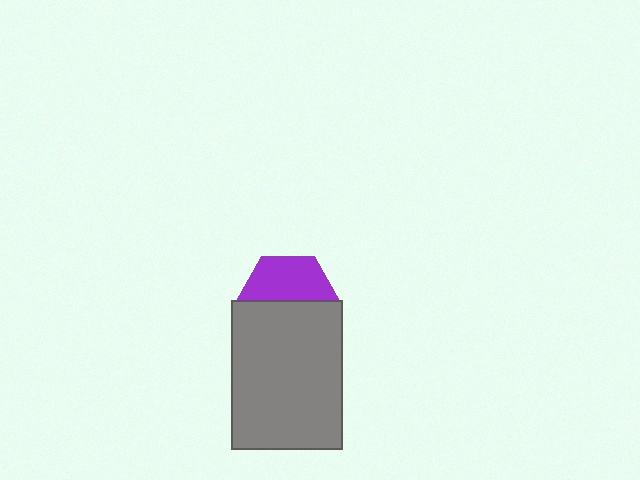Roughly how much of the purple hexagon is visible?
About half of it is visible (roughly 47%).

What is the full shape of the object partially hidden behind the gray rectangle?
The partially hidden object is a purple hexagon.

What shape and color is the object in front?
The object in front is a gray rectangle.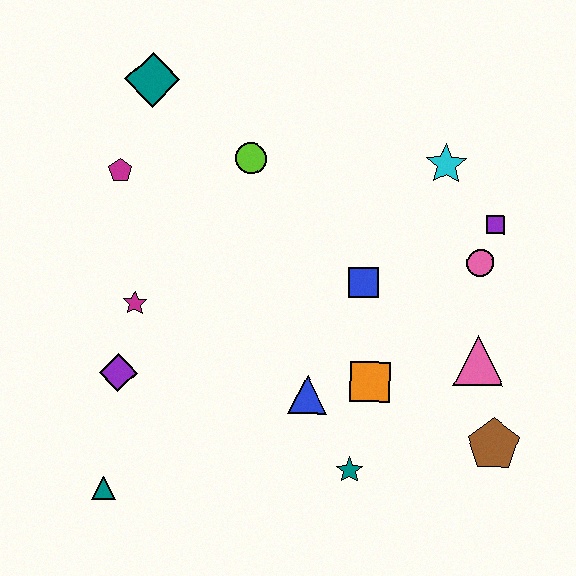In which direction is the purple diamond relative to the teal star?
The purple diamond is to the left of the teal star.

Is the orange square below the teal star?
No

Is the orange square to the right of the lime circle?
Yes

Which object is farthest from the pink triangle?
The teal diamond is farthest from the pink triangle.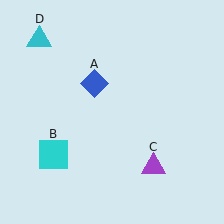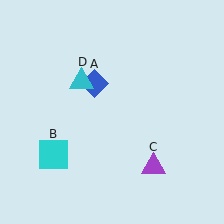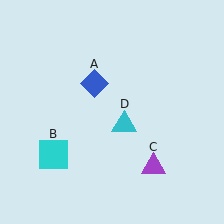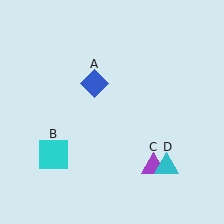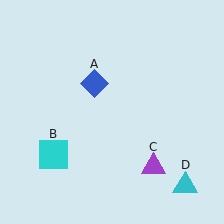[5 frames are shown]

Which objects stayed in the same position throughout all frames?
Blue diamond (object A) and cyan square (object B) and purple triangle (object C) remained stationary.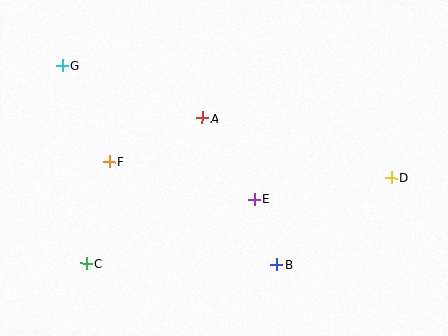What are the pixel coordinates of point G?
Point G is at (63, 65).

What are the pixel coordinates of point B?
Point B is at (276, 264).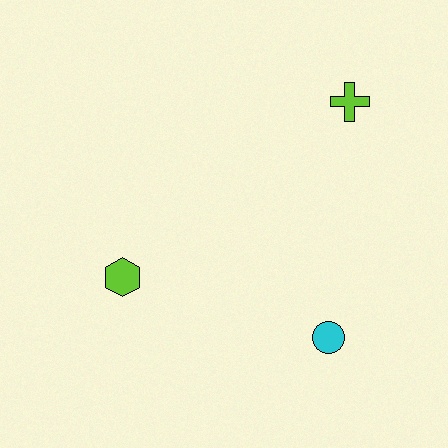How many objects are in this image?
There are 3 objects.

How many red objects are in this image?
There are no red objects.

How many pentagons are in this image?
There are no pentagons.